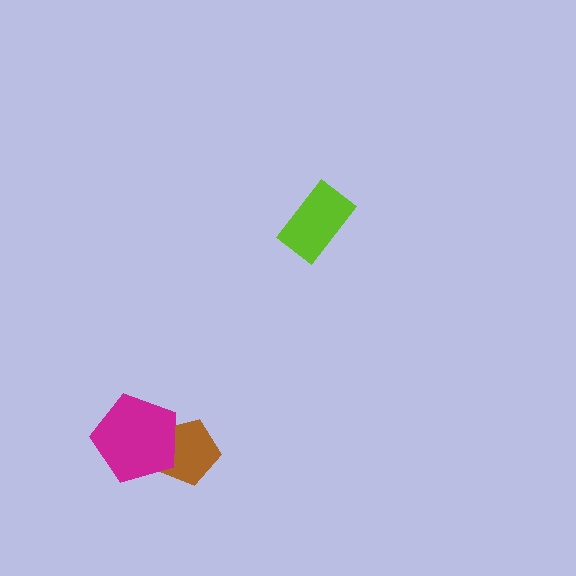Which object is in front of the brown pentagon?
The magenta pentagon is in front of the brown pentagon.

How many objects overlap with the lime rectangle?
0 objects overlap with the lime rectangle.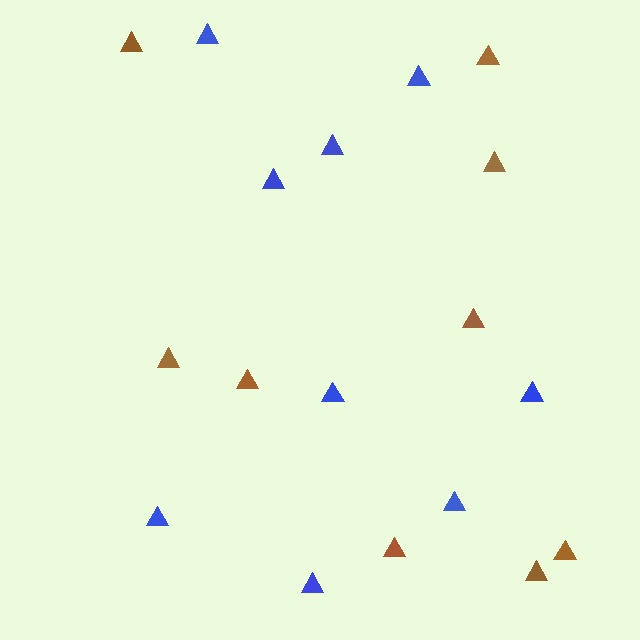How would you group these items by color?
There are 2 groups: one group of blue triangles (9) and one group of brown triangles (9).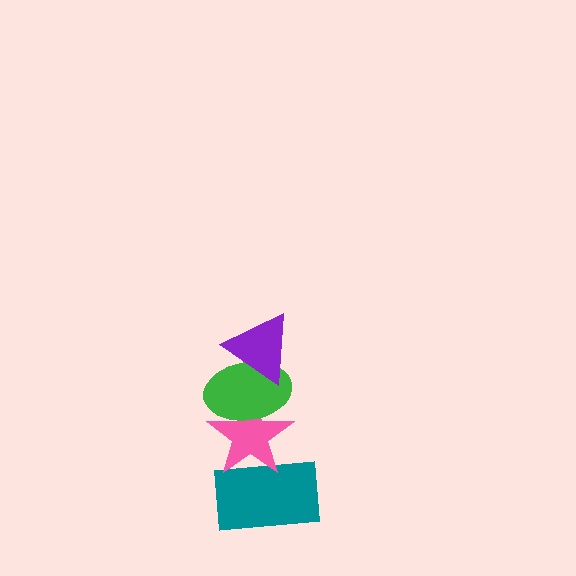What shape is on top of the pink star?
The green ellipse is on top of the pink star.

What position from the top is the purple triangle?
The purple triangle is 1st from the top.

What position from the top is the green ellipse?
The green ellipse is 2nd from the top.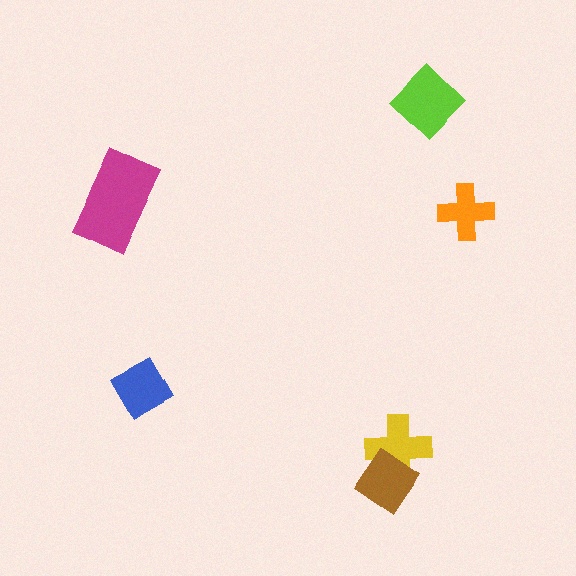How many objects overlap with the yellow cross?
1 object overlaps with the yellow cross.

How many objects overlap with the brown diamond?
1 object overlaps with the brown diamond.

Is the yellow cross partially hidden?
Yes, it is partially covered by another shape.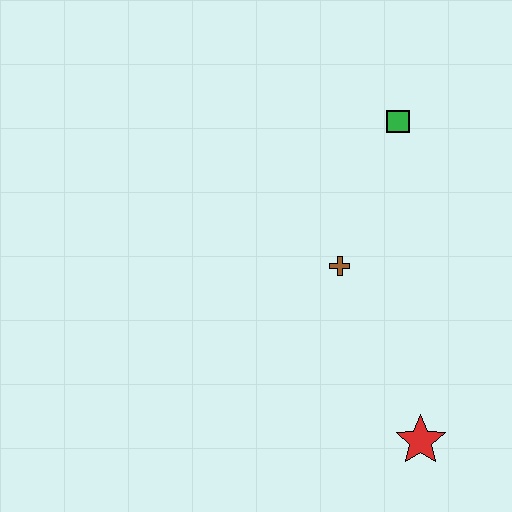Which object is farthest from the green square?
The red star is farthest from the green square.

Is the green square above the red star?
Yes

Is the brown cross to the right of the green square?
No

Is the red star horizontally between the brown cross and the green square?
No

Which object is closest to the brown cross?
The green square is closest to the brown cross.